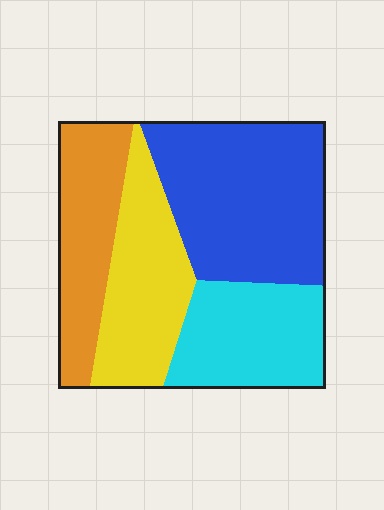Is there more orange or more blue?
Blue.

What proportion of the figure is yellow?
Yellow takes up about one quarter (1/4) of the figure.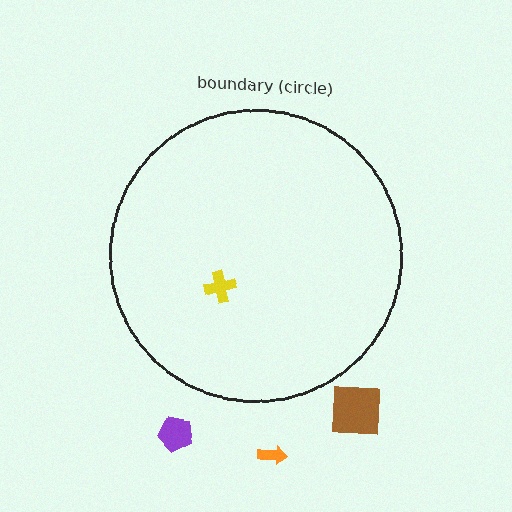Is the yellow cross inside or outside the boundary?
Inside.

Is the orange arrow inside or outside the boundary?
Outside.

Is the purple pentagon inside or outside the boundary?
Outside.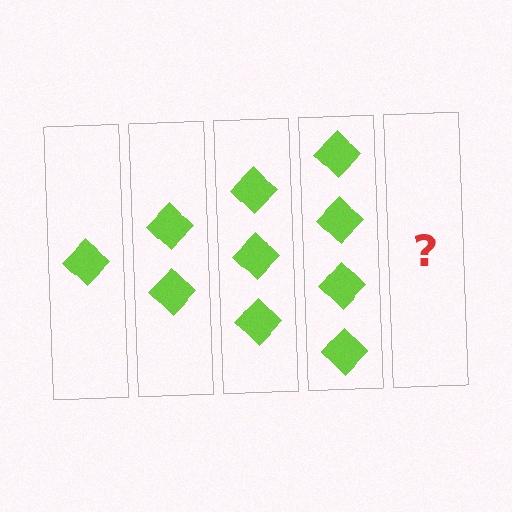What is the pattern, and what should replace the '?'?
The pattern is that each step adds one more diamond. The '?' should be 5 diamonds.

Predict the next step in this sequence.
The next step is 5 diamonds.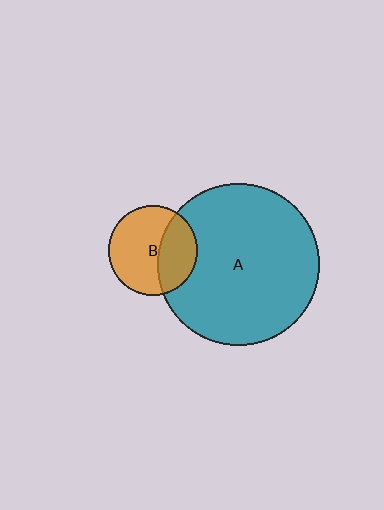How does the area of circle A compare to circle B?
Approximately 3.3 times.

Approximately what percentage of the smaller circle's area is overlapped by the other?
Approximately 35%.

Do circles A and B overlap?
Yes.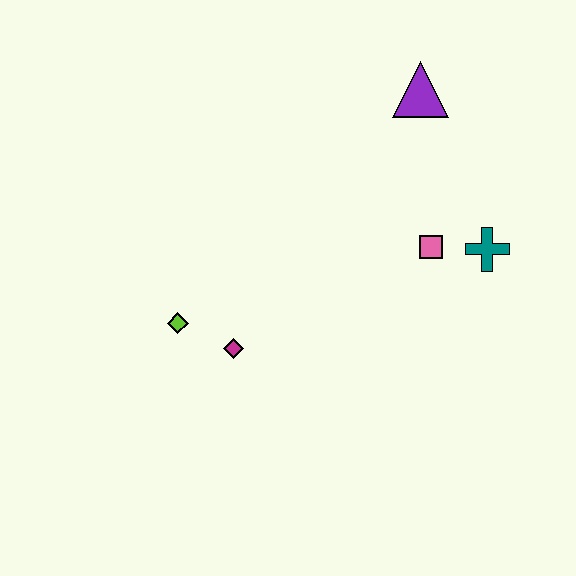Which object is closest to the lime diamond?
The magenta diamond is closest to the lime diamond.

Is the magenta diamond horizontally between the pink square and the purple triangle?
No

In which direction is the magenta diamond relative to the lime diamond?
The magenta diamond is to the right of the lime diamond.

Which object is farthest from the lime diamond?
The purple triangle is farthest from the lime diamond.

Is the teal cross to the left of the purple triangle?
No